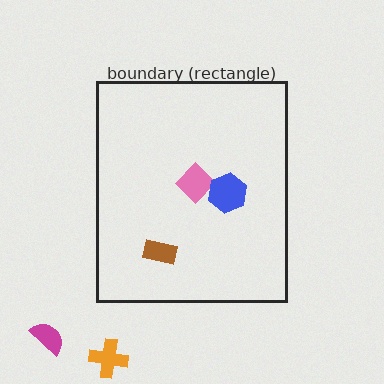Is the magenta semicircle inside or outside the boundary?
Outside.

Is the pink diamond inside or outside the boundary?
Inside.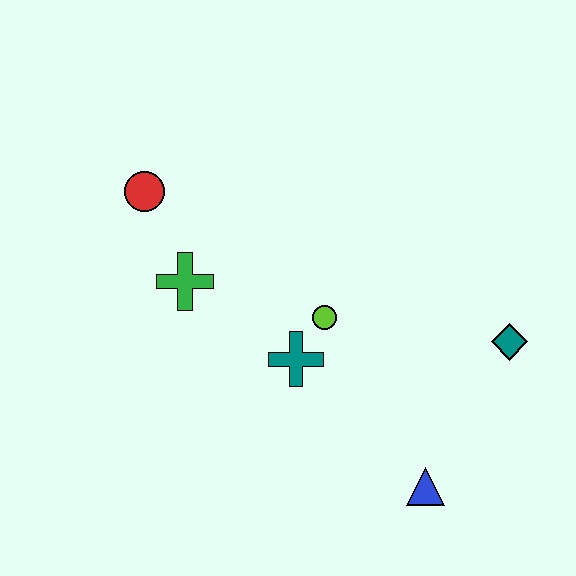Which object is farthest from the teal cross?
The red circle is farthest from the teal cross.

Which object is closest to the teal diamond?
The blue triangle is closest to the teal diamond.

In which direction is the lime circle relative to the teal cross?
The lime circle is above the teal cross.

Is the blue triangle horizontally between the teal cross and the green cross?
No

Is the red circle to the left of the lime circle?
Yes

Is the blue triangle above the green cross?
No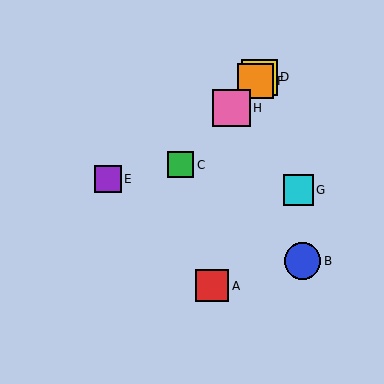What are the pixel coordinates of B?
Object B is at (303, 261).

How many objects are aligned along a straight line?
4 objects (C, D, F, H) are aligned along a straight line.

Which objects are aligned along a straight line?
Objects C, D, F, H are aligned along a straight line.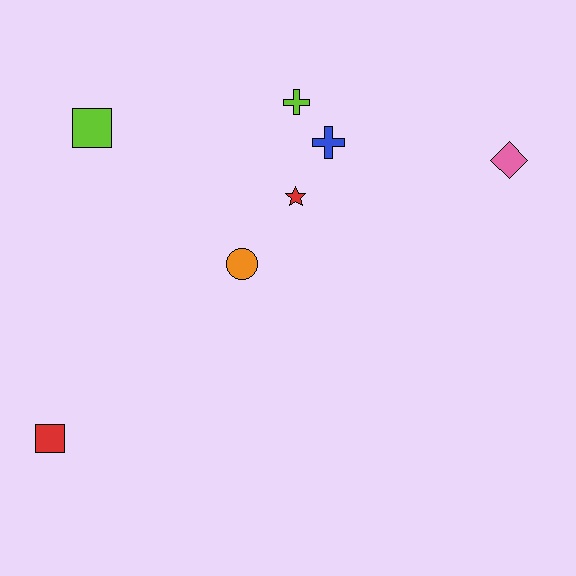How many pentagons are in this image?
There are no pentagons.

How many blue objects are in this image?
There is 1 blue object.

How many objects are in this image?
There are 7 objects.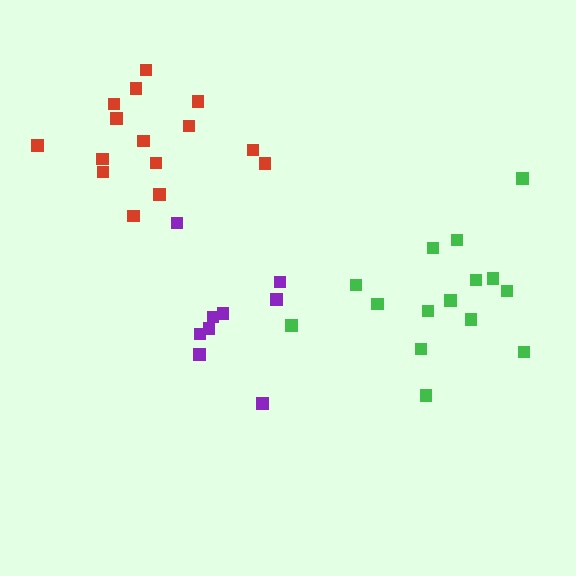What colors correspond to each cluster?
The clusters are colored: purple, red, green.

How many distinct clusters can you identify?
There are 3 distinct clusters.